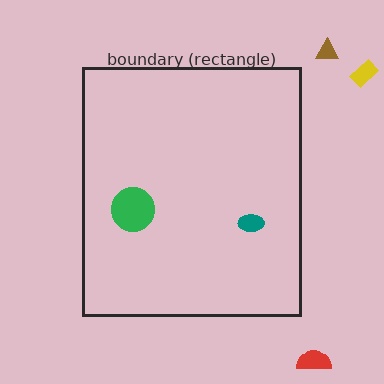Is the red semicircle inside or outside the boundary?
Outside.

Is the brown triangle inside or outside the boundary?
Outside.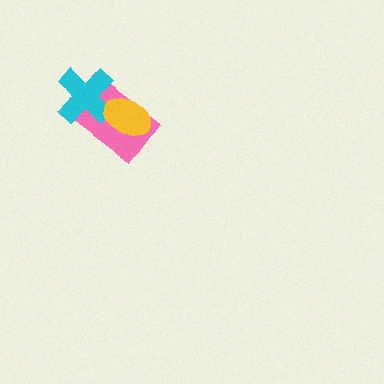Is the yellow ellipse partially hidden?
No, no other shape covers it.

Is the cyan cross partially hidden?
Yes, it is partially covered by another shape.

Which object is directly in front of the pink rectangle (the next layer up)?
The cyan cross is directly in front of the pink rectangle.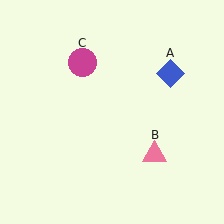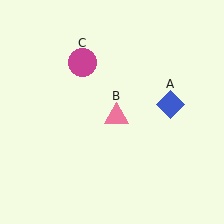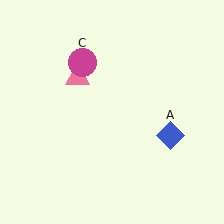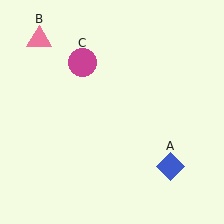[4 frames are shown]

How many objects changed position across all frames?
2 objects changed position: blue diamond (object A), pink triangle (object B).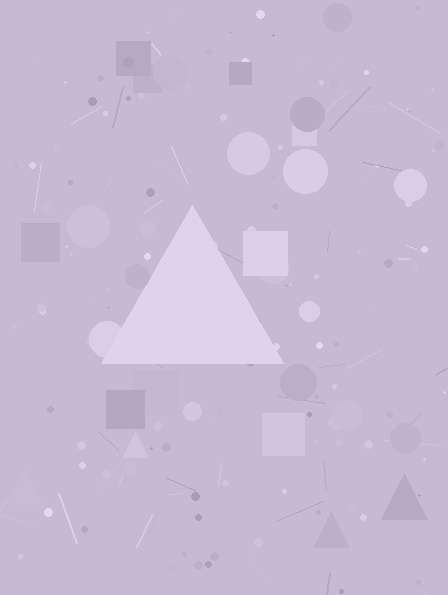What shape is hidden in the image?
A triangle is hidden in the image.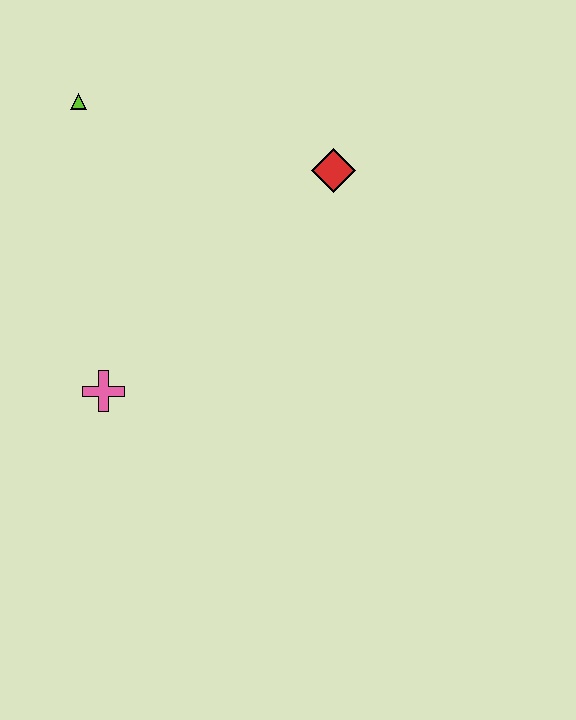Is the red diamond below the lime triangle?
Yes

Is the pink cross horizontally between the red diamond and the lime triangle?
Yes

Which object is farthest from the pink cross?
The red diamond is farthest from the pink cross.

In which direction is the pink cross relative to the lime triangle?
The pink cross is below the lime triangle.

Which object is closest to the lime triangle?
The red diamond is closest to the lime triangle.